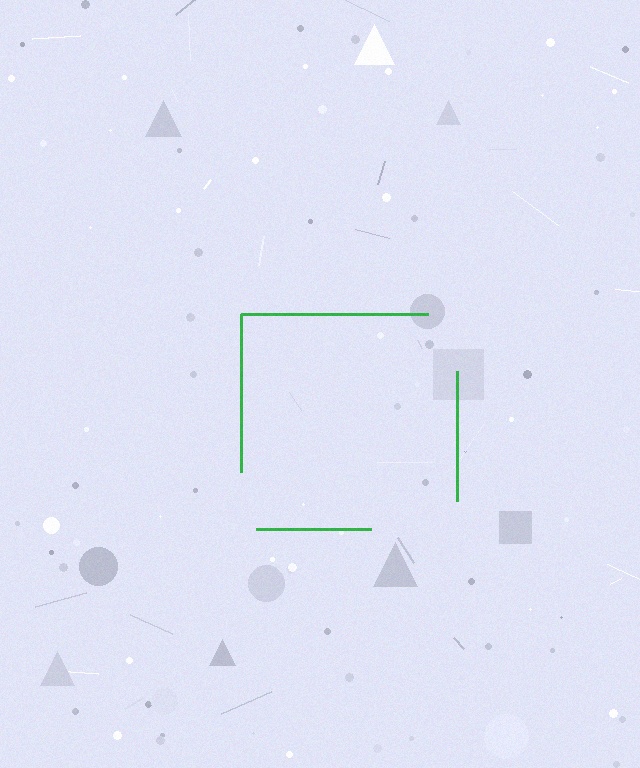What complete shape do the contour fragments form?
The contour fragments form a square.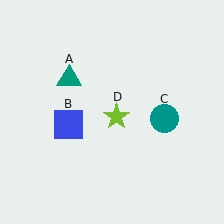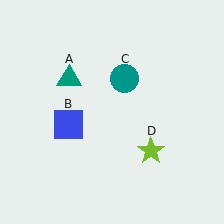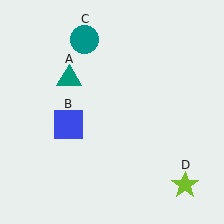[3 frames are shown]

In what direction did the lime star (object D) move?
The lime star (object D) moved down and to the right.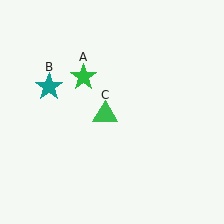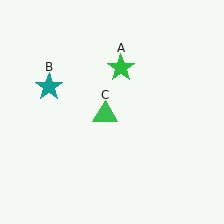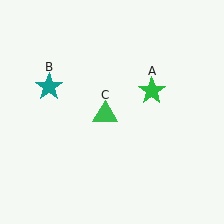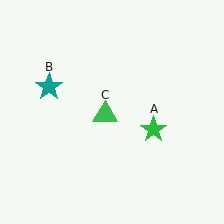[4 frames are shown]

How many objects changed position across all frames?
1 object changed position: green star (object A).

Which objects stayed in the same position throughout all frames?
Teal star (object B) and green triangle (object C) remained stationary.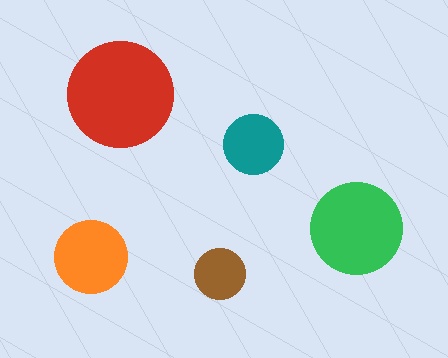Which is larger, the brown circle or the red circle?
The red one.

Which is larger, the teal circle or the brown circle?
The teal one.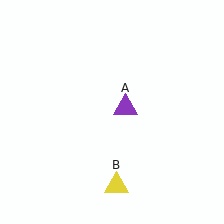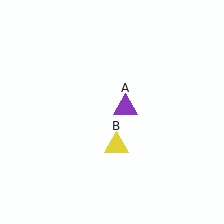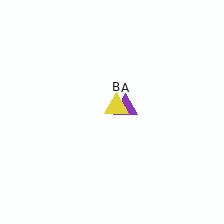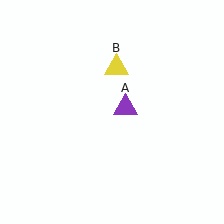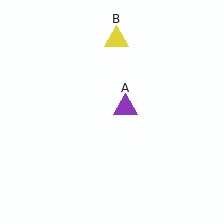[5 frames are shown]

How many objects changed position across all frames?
1 object changed position: yellow triangle (object B).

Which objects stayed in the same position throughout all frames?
Purple triangle (object A) remained stationary.